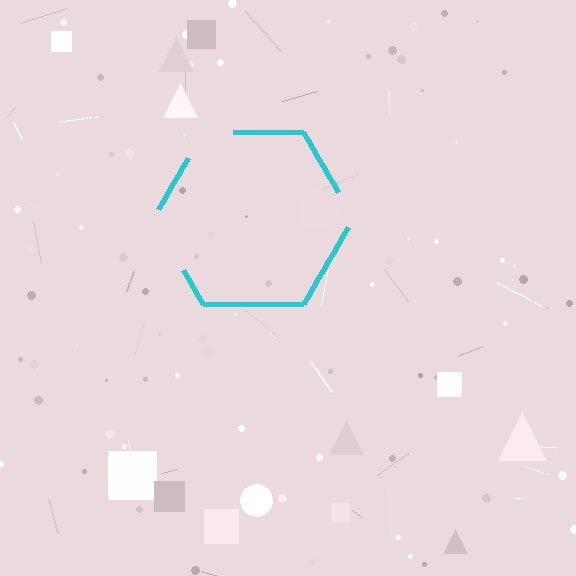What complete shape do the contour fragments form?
The contour fragments form a hexagon.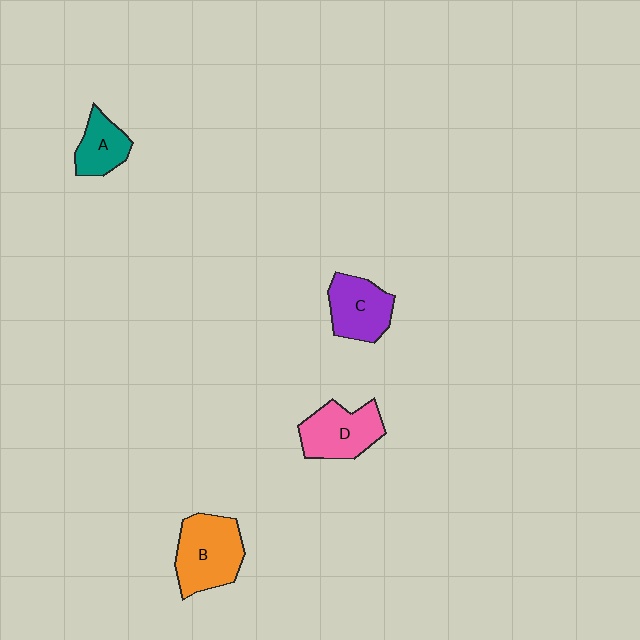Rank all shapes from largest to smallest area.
From largest to smallest: B (orange), D (pink), C (purple), A (teal).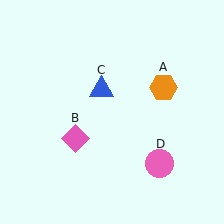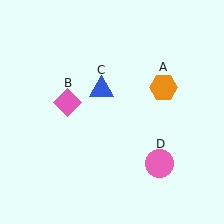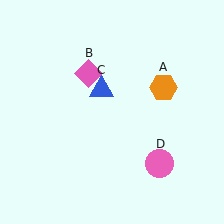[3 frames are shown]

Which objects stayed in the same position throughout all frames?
Orange hexagon (object A) and blue triangle (object C) and pink circle (object D) remained stationary.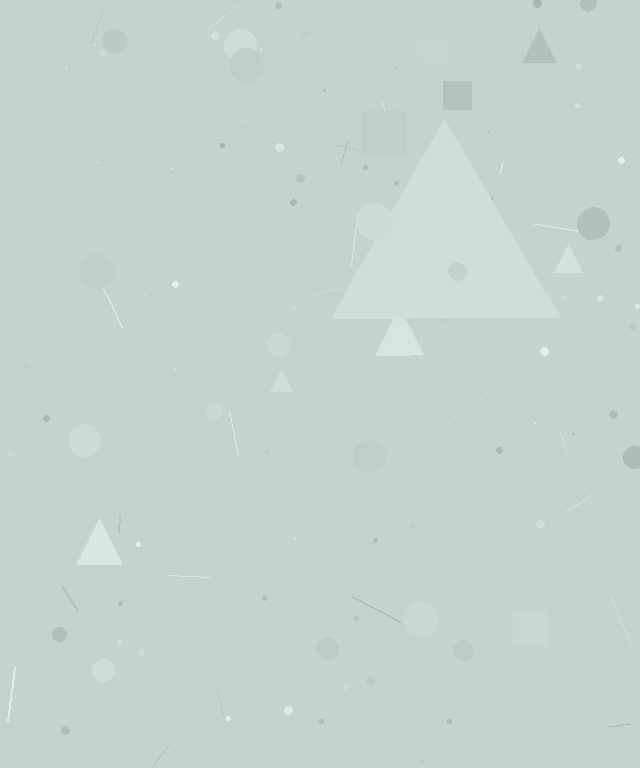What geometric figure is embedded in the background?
A triangle is embedded in the background.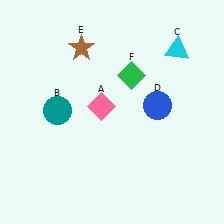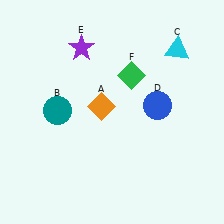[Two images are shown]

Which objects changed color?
A changed from pink to orange. E changed from brown to purple.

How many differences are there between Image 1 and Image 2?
There are 2 differences between the two images.